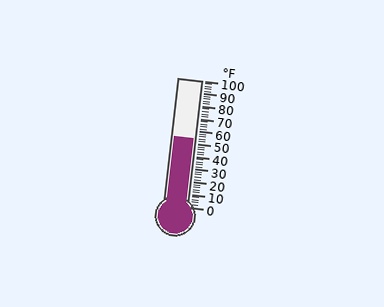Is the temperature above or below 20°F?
The temperature is above 20°F.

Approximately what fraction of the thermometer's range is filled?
The thermometer is filled to approximately 55% of its range.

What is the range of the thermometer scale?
The thermometer scale ranges from 0°F to 100°F.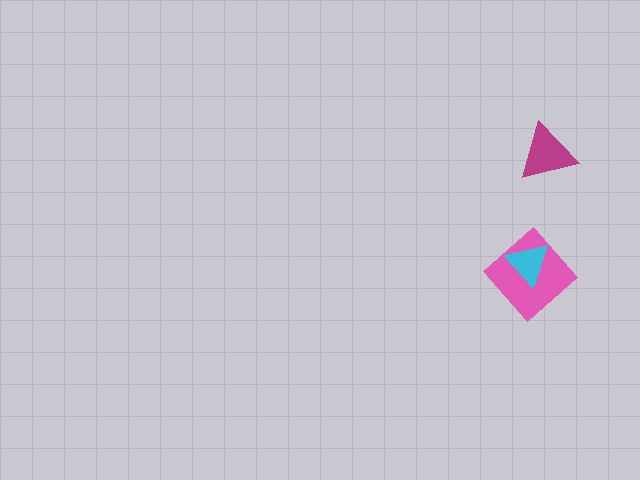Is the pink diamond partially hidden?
Yes, it is partially covered by another shape.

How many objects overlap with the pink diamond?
1 object overlaps with the pink diamond.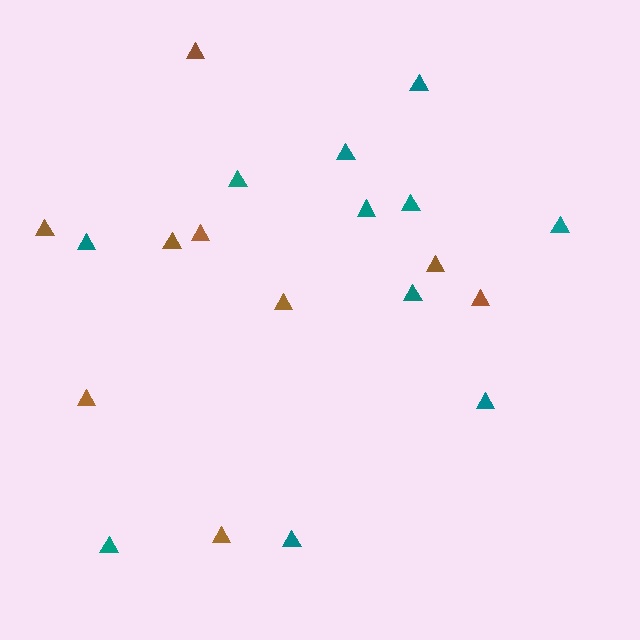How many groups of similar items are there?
There are 2 groups: one group of teal triangles (11) and one group of brown triangles (9).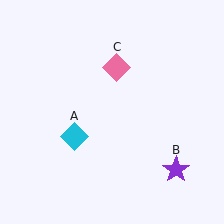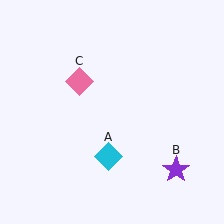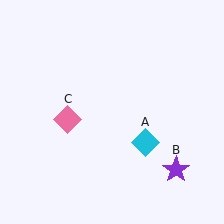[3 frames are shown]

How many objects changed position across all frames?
2 objects changed position: cyan diamond (object A), pink diamond (object C).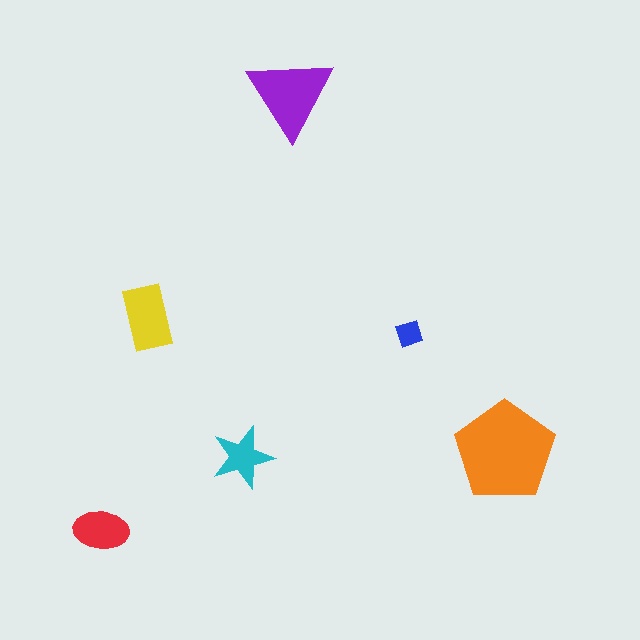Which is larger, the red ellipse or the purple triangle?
The purple triangle.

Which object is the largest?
The orange pentagon.